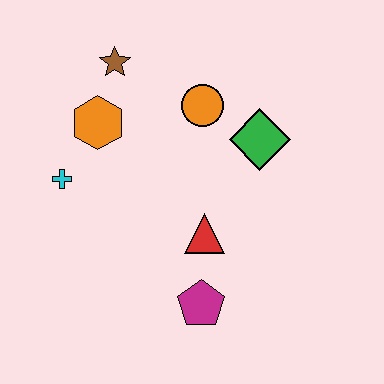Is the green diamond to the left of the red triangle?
No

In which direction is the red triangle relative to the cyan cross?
The red triangle is to the right of the cyan cross.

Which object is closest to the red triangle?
The magenta pentagon is closest to the red triangle.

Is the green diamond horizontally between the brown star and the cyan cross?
No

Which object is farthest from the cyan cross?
The green diamond is farthest from the cyan cross.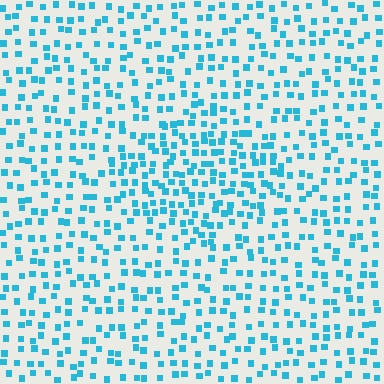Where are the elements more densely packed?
The elements are more densely packed inside the diamond boundary.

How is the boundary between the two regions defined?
The boundary is defined by a change in element density (approximately 1.7x ratio). All elements are the same color, size, and shape.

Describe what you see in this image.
The image contains small cyan elements arranged at two different densities. A diamond-shaped region is visible where the elements are more densely packed than the surrounding area.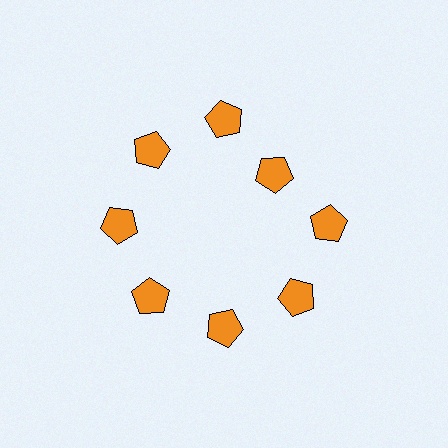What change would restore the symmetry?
The symmetry would be restored by moving it outward, back onto the ring so that all 8 pentagons sit at equal angles and equal distance from the center.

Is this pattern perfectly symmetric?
No. The 8 orange pentagons are arranged in a ring, but one element near the 2 o'clock position is pulled inward toward the center, breaking the 8-fold rotational symmetry.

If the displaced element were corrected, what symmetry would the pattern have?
It would have 8-fold rotational symmetry — the pattern would map onto itself every 45 degrees.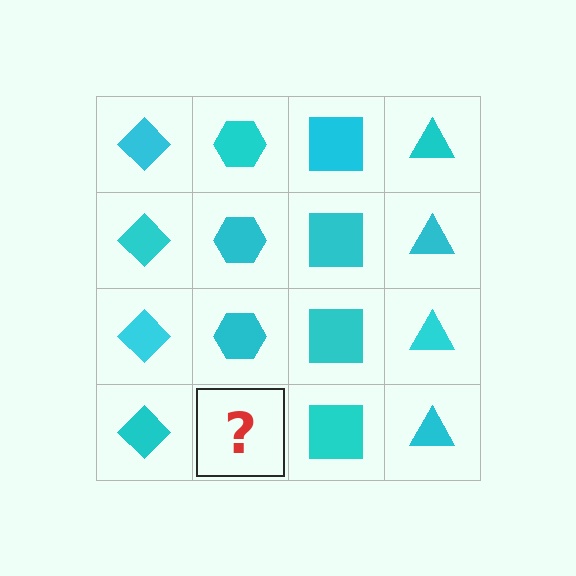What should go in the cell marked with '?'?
The missing cell should contain a cyan hexagon.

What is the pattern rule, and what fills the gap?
The rule is that each column has a consistent shape. The gap should be filled with a cyan hexagon.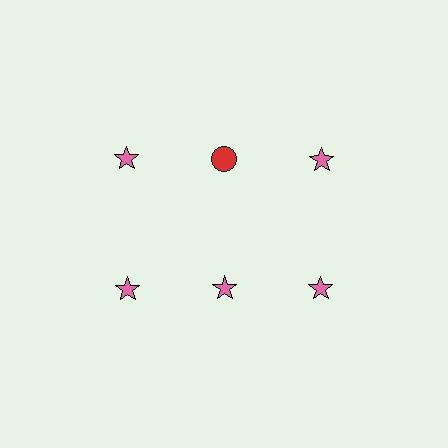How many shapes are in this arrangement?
There are 6 shapes arranged in a grid pattern.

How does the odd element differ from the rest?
It differs in both color (red instead of pink) and shape (circle instead of star).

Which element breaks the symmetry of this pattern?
The red circle in the top row, second from left column breaks the symmetry. All other shapes are pink stars.